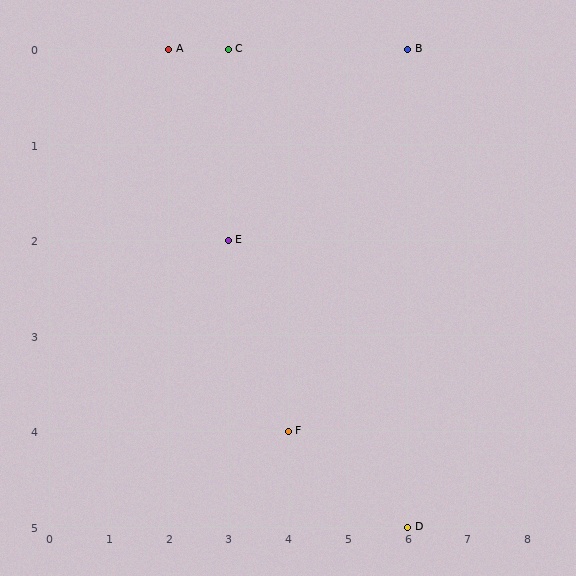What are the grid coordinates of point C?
Point C is at grid coordinates (3, 0).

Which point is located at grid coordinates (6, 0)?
Point B is at (6, 0).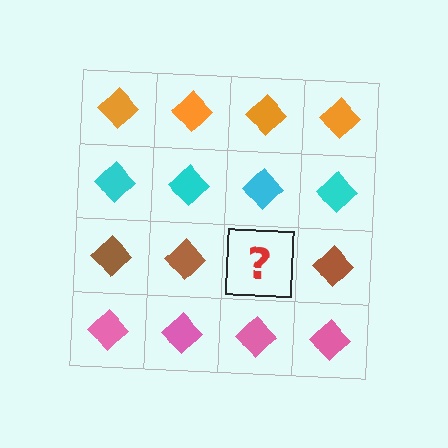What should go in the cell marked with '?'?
The missing cell should contain a brown diamond.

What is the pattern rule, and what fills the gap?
The rule is that each row has a consistent color. The gap should be filled with a brown diamond.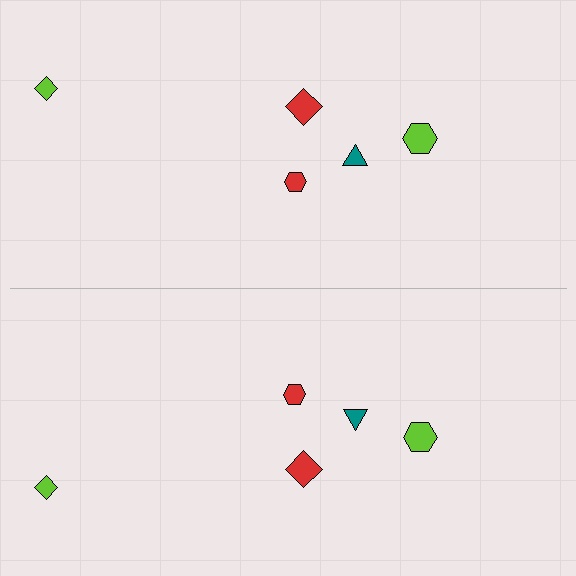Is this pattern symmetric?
Yes, this pattern has bilateral (reflection) symmetry.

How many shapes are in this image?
There are 10 shapes in this image.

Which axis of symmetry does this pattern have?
The pattern has a horizontal axis of symmetry running through the center of the image.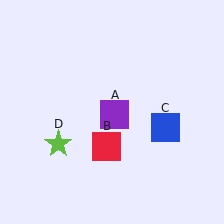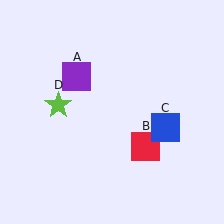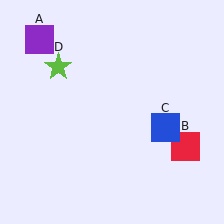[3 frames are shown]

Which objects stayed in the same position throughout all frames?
Blue square (object C) remained stationary.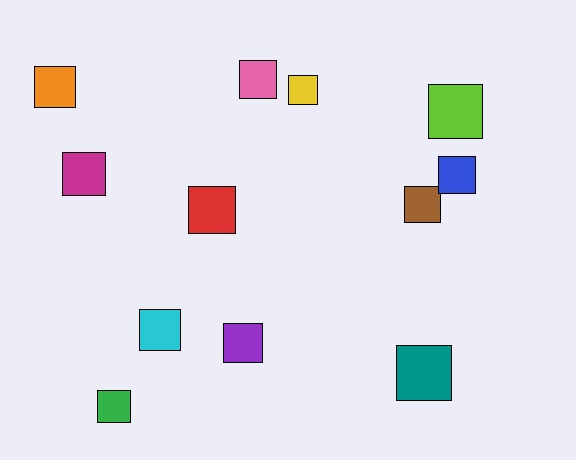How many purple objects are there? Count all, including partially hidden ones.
There is 1 purple object.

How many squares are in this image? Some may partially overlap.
There are 12 squares.